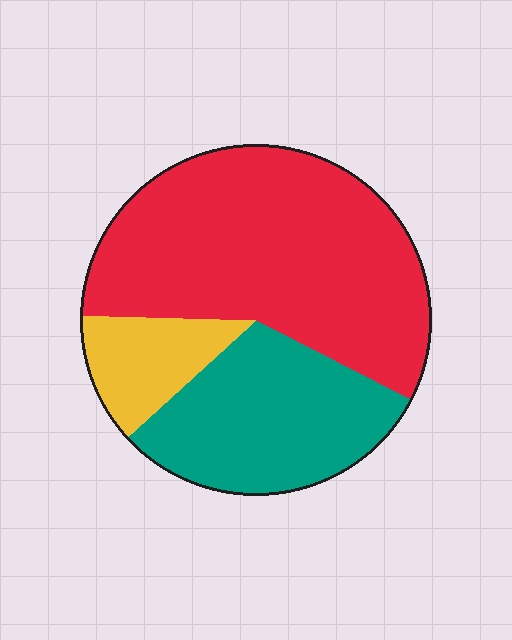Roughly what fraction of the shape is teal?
Teal takes up about one third (1/3) of the shape.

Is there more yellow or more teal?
Teal.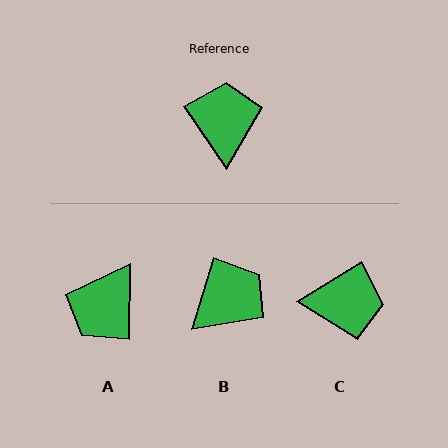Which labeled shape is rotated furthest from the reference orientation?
A, about 145 degrees away.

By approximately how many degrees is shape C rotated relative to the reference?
Approximately 92 degrees clockwise.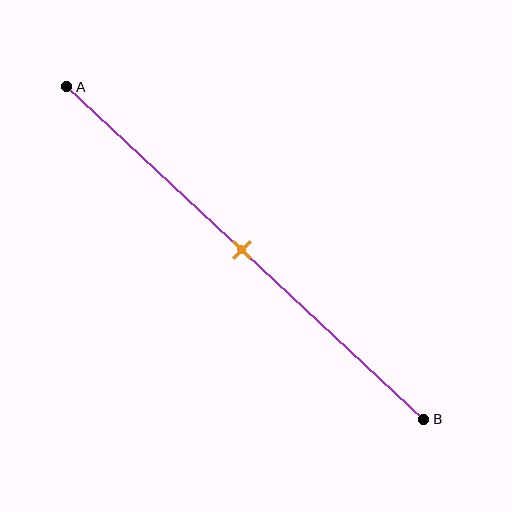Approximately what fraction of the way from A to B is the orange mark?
The orange mark is approximately 50% of the way from A to B.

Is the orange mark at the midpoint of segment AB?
Yes, the mark is approximately at the midpoint.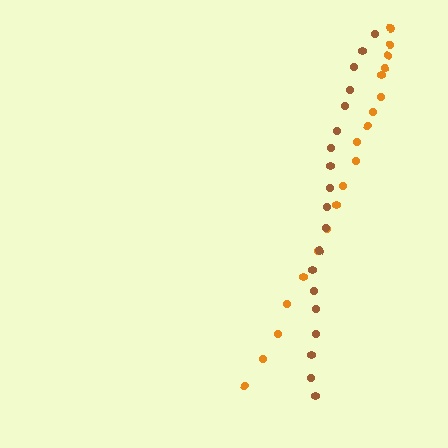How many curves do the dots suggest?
There are 2 distinct paths.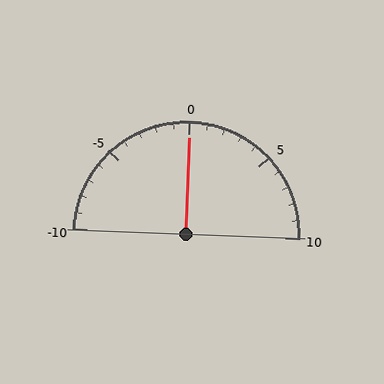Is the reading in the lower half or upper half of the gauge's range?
The reading is in the upper half of the range (-10 to 10).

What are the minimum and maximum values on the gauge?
The gauge ranges from -10 to 10.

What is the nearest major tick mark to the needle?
The nearest major tick mark is 0.